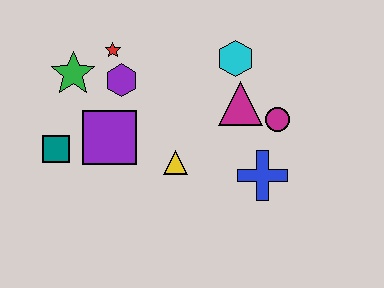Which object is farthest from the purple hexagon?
The blue cross is farthest from the purple hexagon.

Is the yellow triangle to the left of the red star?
No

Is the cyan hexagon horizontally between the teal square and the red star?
No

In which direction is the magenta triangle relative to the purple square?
The magenta triangle is to the right of the purple square.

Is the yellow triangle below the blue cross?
No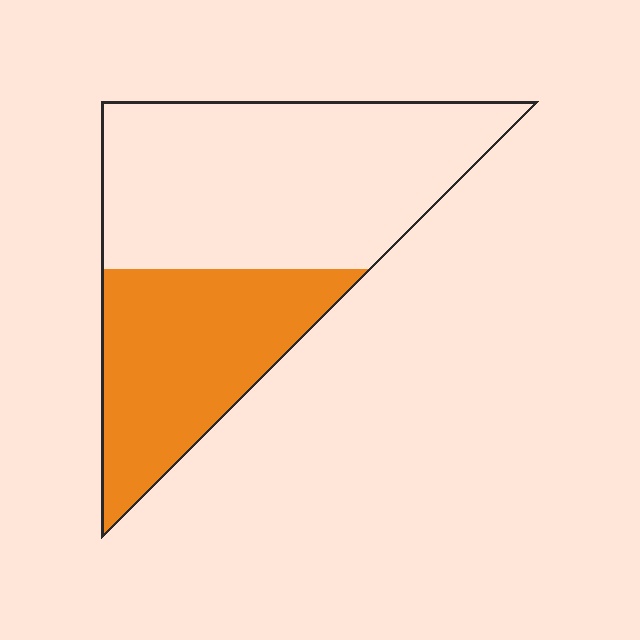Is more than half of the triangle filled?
No.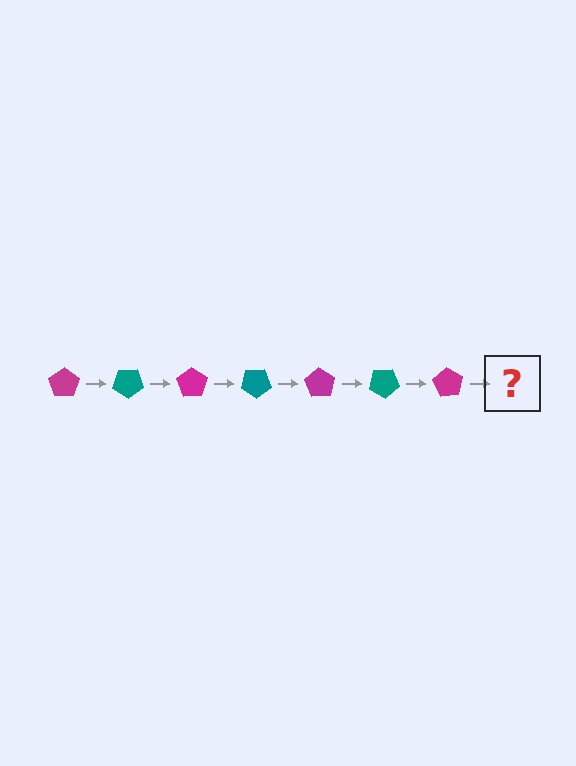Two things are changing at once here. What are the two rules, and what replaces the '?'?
The two rules are that it rotates 35 degrees each step and the color cycles through magenta and teal. The '?' should be a teal pentagon, rotated 245 degrees from the start.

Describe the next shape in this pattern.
It should be a teal pentagon, rotated 245 degrees from the start.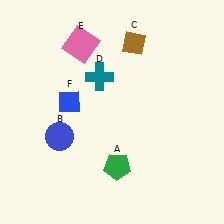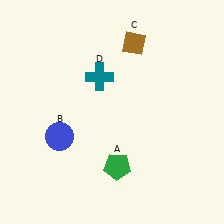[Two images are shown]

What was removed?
The pink square (E), the blue diamond (F) were removed in Image 2.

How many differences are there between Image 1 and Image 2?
There are 2 differences between the two images.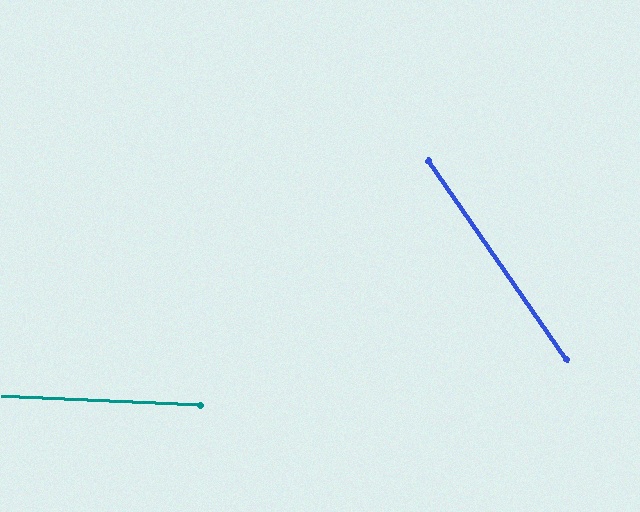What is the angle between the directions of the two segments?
Approximately 53 degrees.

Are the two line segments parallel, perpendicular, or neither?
Neither parallel nor perpendicular — they differ by about 53°.